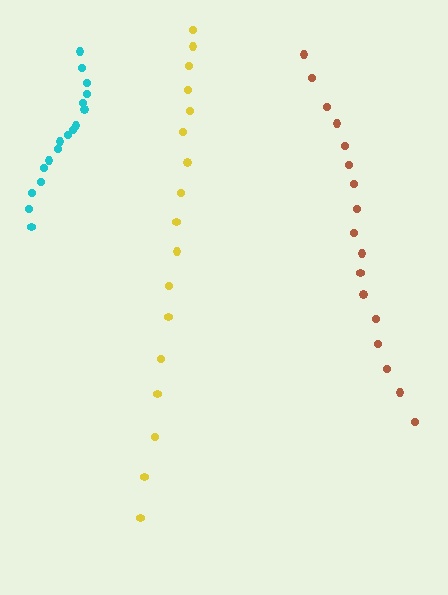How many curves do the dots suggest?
There are 3 distinct paths.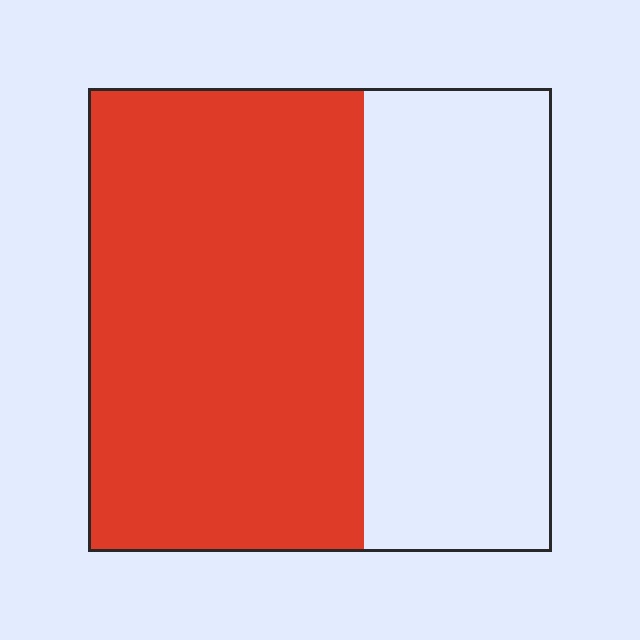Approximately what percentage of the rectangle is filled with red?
Approximately 60%.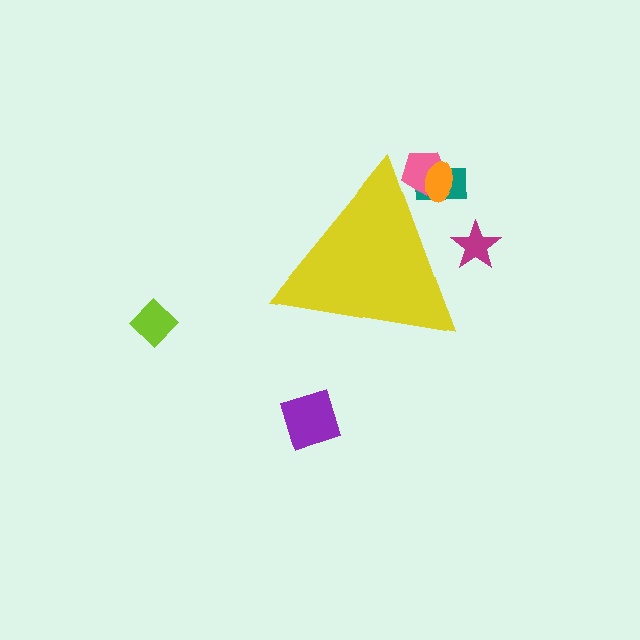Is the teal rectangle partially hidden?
Yes, the teal rectangle is partially hidden behind the yellow triangle.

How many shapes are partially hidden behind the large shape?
4 shapes are partially hidden.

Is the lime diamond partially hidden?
No, the lime diamond is fully visible.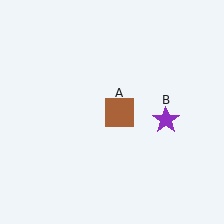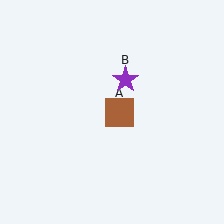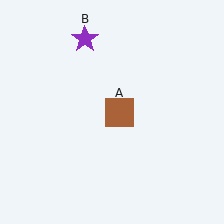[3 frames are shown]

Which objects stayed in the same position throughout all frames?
Brown square (object A) remained stationary.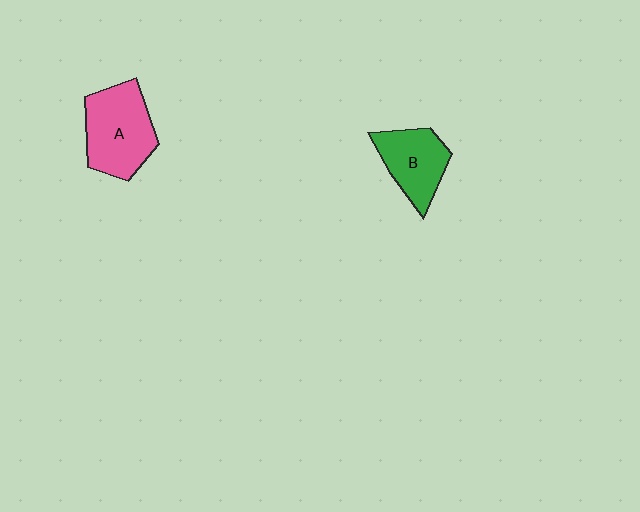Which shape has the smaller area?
Shape B (green).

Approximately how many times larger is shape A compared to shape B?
Approximately 1.3 times.